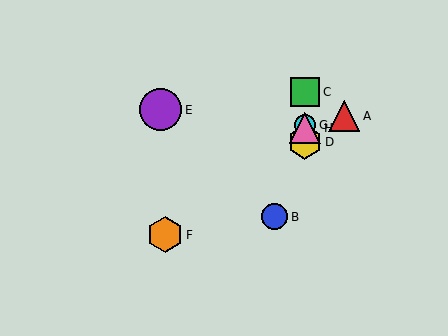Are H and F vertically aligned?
No, H is at x≈305 and F is at x≈165.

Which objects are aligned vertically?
Objects C, D, G, H are aligned vertically.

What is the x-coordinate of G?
Object G is at x≈305.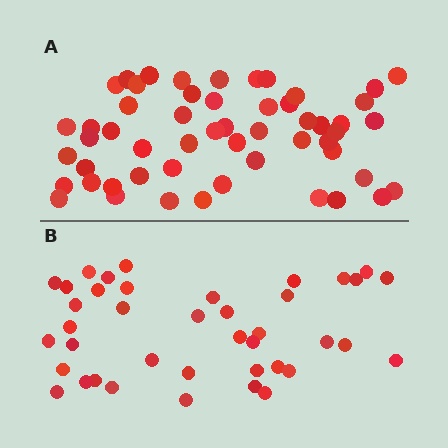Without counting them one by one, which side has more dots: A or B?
Region A (the top region) has more dots.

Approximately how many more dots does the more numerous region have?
Region A has approximately 15 more dots than region B.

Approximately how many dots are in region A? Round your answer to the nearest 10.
About 50 dots. (The exact count is 54, which rounds to 50.)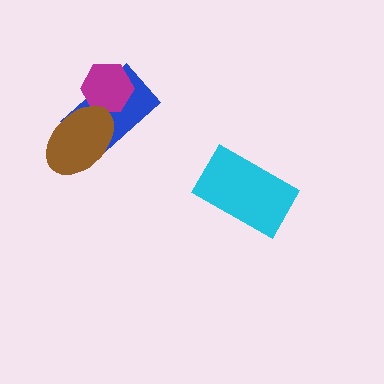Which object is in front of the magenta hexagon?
The brown ellipse is in front of the magenta hexagon.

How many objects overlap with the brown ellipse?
2 objects overlap with the brown ellipse.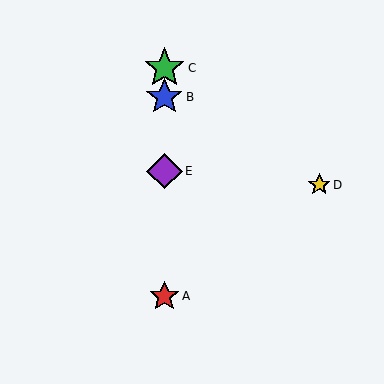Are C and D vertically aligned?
No, C is at x≈164 and D is at x≈319.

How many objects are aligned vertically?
4 objects (A, B, C, E) are aligned vertically.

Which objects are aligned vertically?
Objects A, B, C, E are aligned vertically.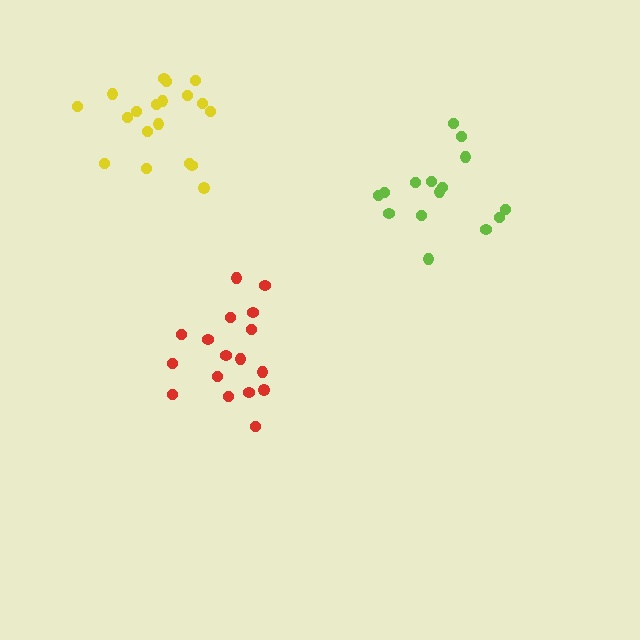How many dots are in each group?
Group 1: 17 dots, Group 2: 19 dots, Group 3: 15 dots (51 total).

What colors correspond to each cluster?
The clusters are colored: red, yellow, lime.